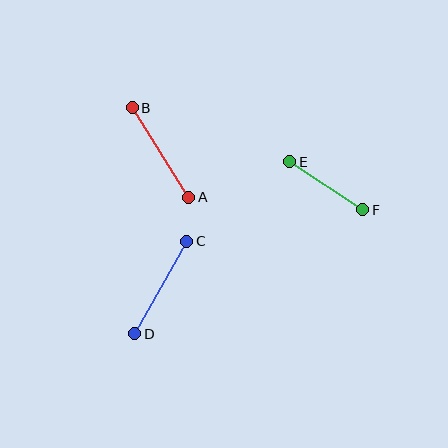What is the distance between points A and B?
The distance is approximately 106 pixels.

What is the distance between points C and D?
The distance is approximately 106 pixels.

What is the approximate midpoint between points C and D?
The midpoint is at approximately (161, 288) pixels.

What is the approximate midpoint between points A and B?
The midpoint is at approximately (160, 153) pixels.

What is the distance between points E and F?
The distance is approximately 88 pixels.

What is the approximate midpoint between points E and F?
The midpoint is at approximately (326, 186) pixels.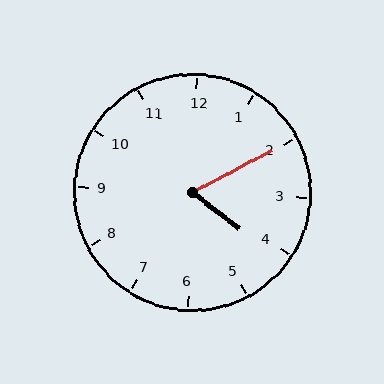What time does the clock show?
4:10.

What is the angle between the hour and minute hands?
Approximately 65 degrees.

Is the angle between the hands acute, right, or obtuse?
It is acute.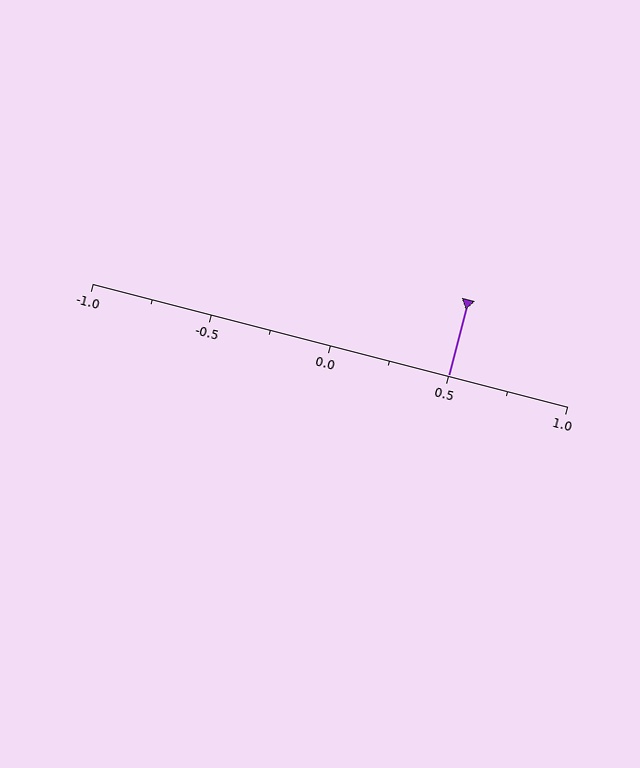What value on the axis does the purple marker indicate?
The marker indicates approximately 0.5.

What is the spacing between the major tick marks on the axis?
The major ticks are spaced 0.5 apart.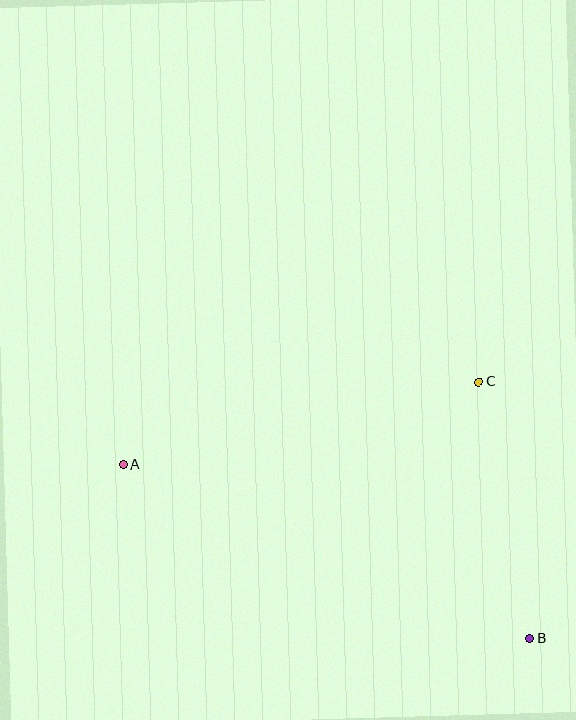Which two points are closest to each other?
Points B and C are closest to each other.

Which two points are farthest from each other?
Points A and B are farthest from each other.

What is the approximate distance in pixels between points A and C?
The distance between A and C is approximately 365 pixels.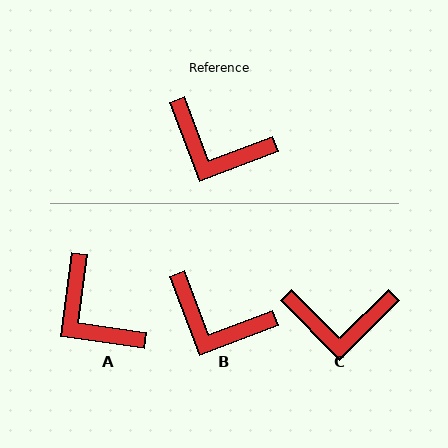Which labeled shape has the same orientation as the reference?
B.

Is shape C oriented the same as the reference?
No, it is off by about 24 degrees.